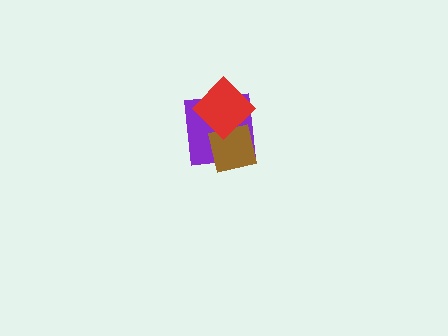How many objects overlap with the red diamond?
2 objects overlap with the red diamond.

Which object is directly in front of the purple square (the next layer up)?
The brown square is directly in front of the purple square.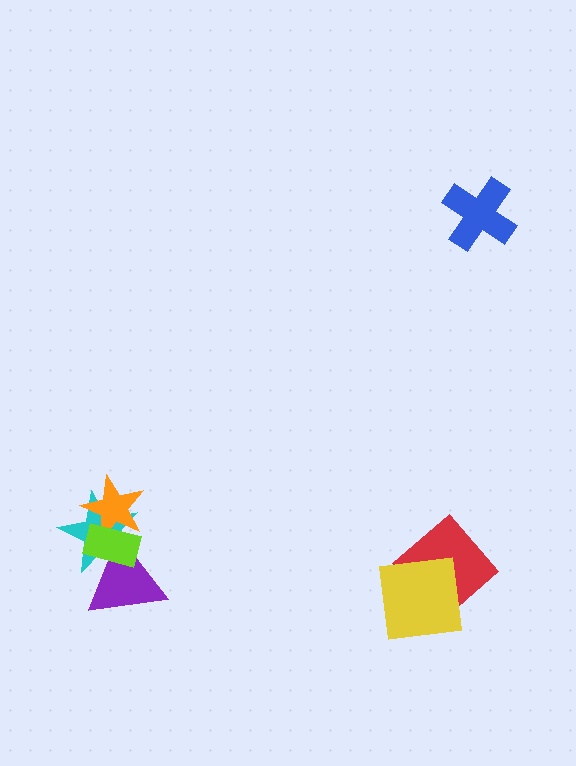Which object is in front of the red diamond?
The yellow square is in front of the red diamond.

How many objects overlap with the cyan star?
3 objects overlap with the cyan star.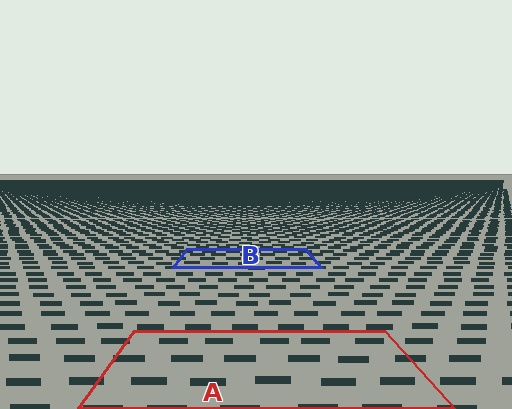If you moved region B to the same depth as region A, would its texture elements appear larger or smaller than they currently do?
They would appear larger. At a closer depth, the same texture elements are projected at a bigger on-screen size.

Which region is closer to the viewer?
Region A is closer. The texture elements there are larger and more spread out.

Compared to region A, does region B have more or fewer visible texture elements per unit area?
Region B has more texture elements per unit area — they are packed more densely because it is farther away.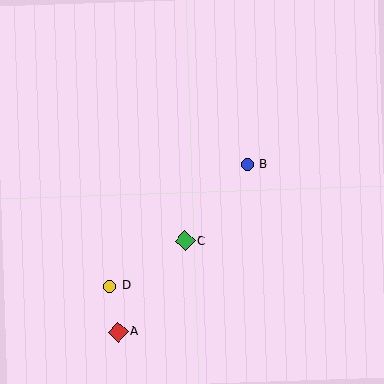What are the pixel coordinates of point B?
Point B is at (247, 165).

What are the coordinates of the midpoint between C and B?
The midpoint between C and B is at (216, 203).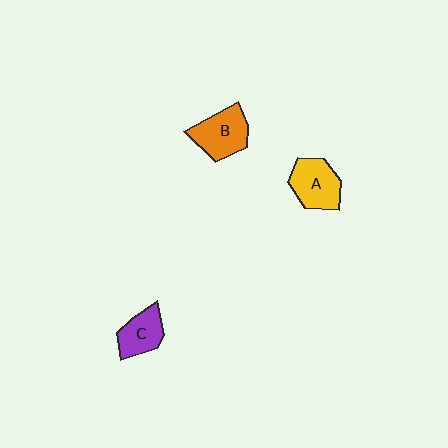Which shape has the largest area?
Shape B (orange).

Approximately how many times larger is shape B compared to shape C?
Approximately 1.3 times.